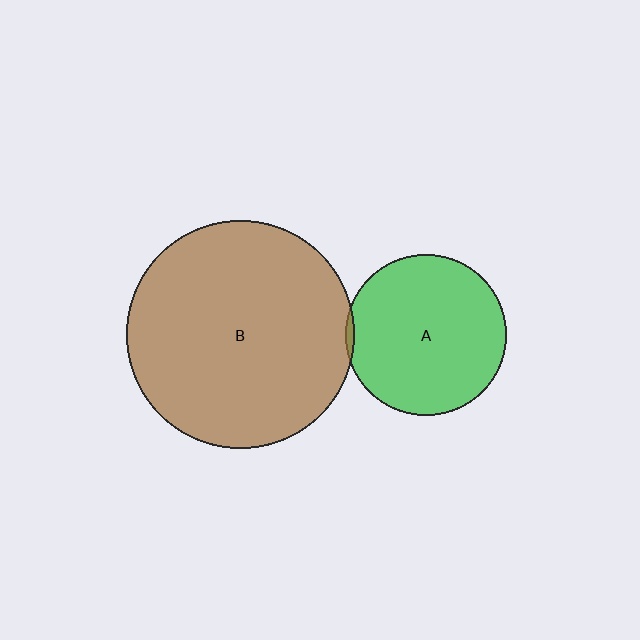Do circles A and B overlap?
Yes.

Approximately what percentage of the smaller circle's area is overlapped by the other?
Approximately 5%.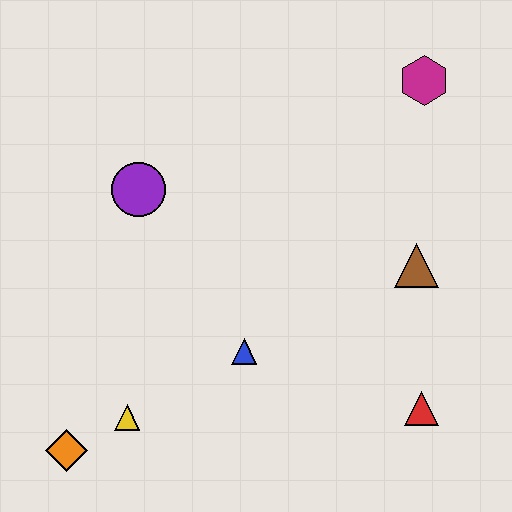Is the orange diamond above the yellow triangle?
No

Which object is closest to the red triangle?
The brown triangle is closest to the red triangle.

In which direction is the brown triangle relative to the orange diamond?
The brown triangle is to the right of the orange diamond.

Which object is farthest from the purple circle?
The red triangle is farthest from the purple circle.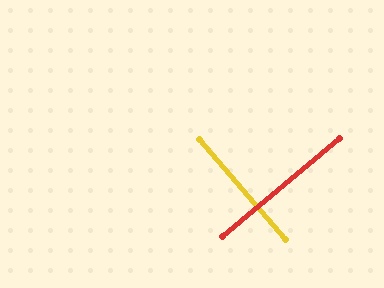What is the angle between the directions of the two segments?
Approximately 89 degrees.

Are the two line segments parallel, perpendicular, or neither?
Perpendicular — they meet at approximately 89°.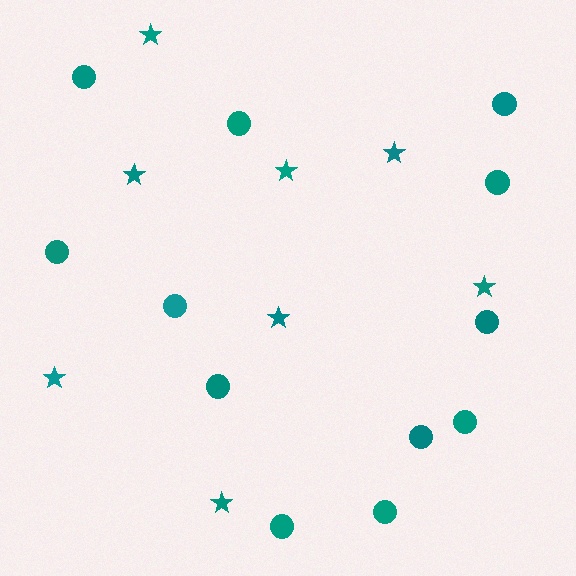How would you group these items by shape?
There are 2 groups: one group of stars (8) and one group of circles (12).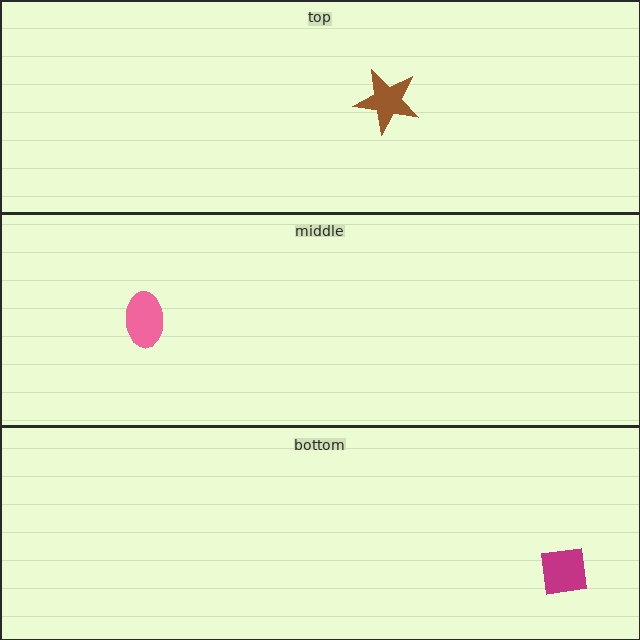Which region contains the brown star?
The top region.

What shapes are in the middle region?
The pink ellipse.